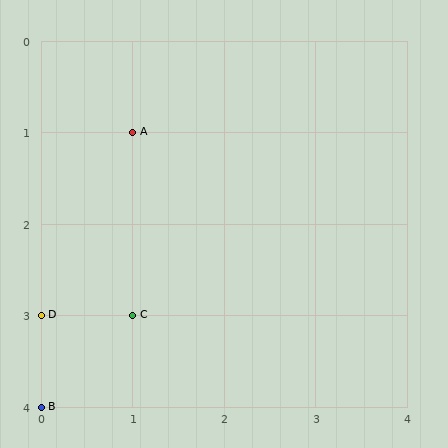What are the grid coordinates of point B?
Point B is at grid coordinates (0, 4).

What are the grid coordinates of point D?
Point D is at grid coordinates (0, 3).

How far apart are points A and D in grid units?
Points A and D are 1 column and 2 rows apart (about 2.2 grid units diagonally).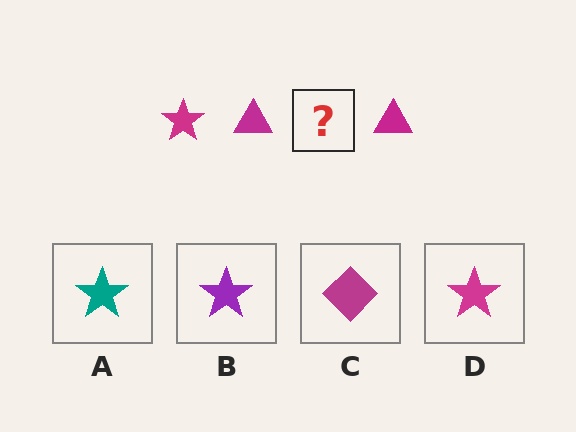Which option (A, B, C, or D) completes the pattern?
D.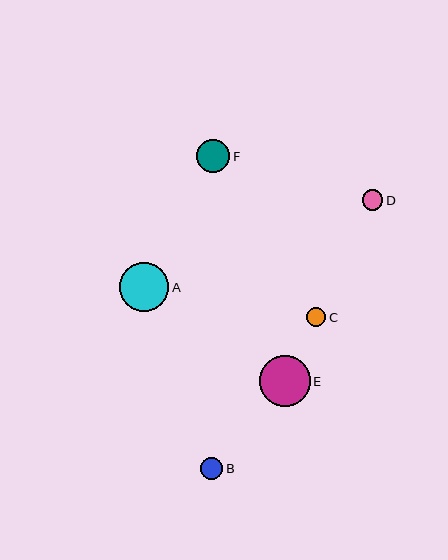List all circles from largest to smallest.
From largest to smallest: E, A, F, B, D, C.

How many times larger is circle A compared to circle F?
Circle A is approximately 1.5 times the size of circle F.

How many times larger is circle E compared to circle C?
Circle E is approximately 2.7 times the size of circle C.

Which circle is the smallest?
Circle C is the smallest with a size of approximately 19 pixels.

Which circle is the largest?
Circle E is the largest with a size of approximately 51 pixels.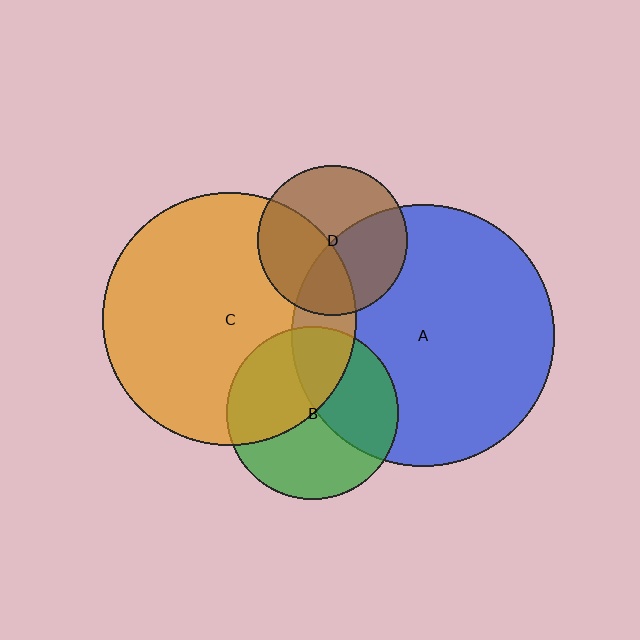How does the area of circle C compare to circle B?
Approximately 2.2 times.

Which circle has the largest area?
Circle A (blue).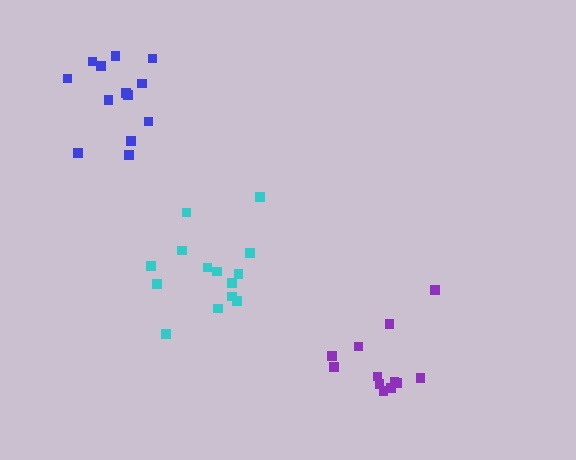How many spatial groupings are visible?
There are 3 spatial groupings.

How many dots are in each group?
Group 1: 14 dots, Group 2: 12 dots, Group 3: 13 dots (39 total).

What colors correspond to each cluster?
The clusters are colored: cyan, purple, blue.